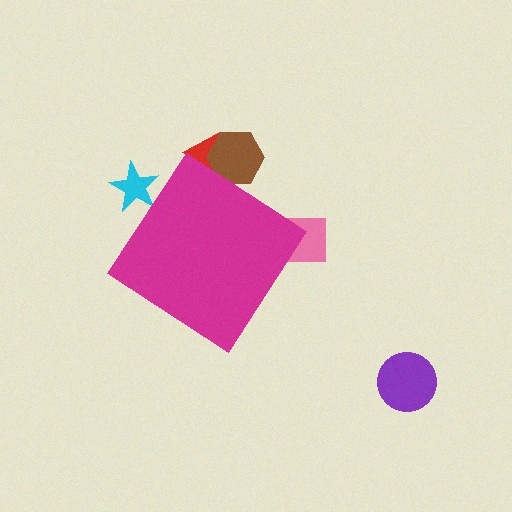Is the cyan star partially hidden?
Yes, the cyan star is partially hidden behind the magenta diamond.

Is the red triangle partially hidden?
Yes, the red triangle is partially hidden behind the magenta diamond.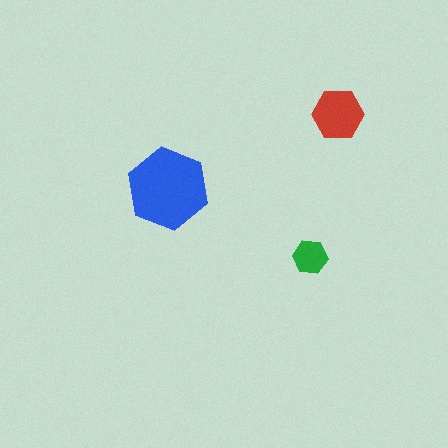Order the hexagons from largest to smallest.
the blue one, the red one, the green one.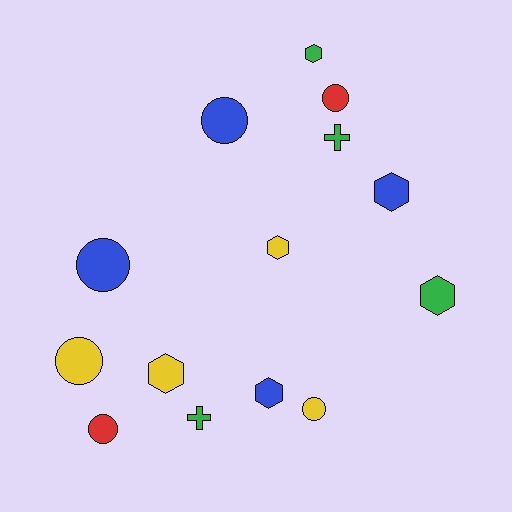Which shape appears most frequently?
Hexagon, with 6 objects.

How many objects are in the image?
There are 14 objects.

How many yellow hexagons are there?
There are 2 yellow hexagons.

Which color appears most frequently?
Yellow, with 4 objects.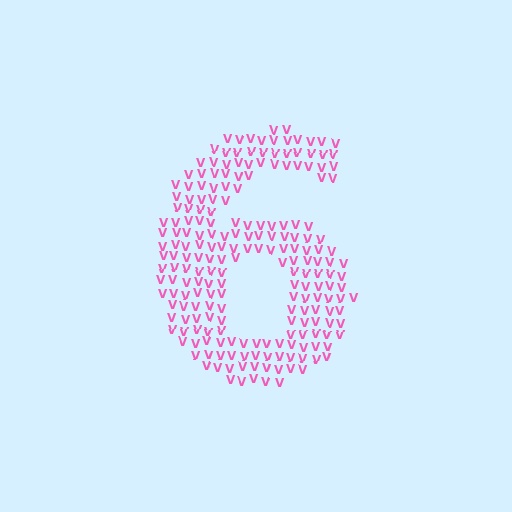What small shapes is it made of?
It is made of small letter V's.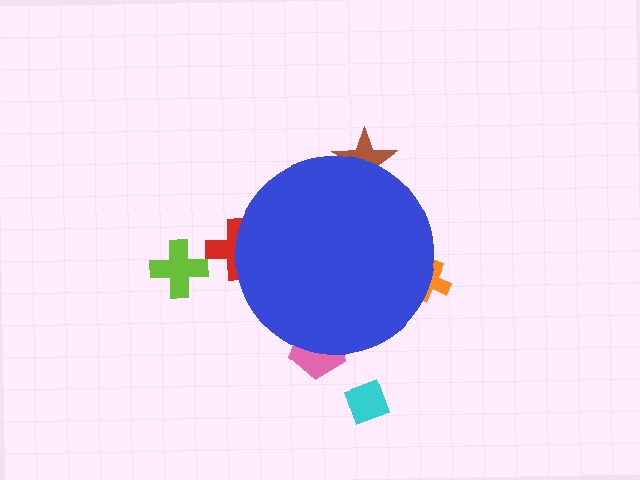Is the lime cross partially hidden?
No, the lime cross is fully visible.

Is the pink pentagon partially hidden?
Yes, the pink pentagon is partially hidden behind the blue circle.